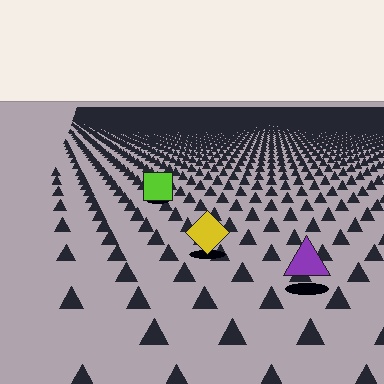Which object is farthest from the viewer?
The lime square is farthest from the viewer. It appears smaller and the ground texture around it is denser.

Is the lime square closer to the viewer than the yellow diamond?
No. The yellow diamond is closer — you can tell from the texture gradient: the ground texture is coarser near it.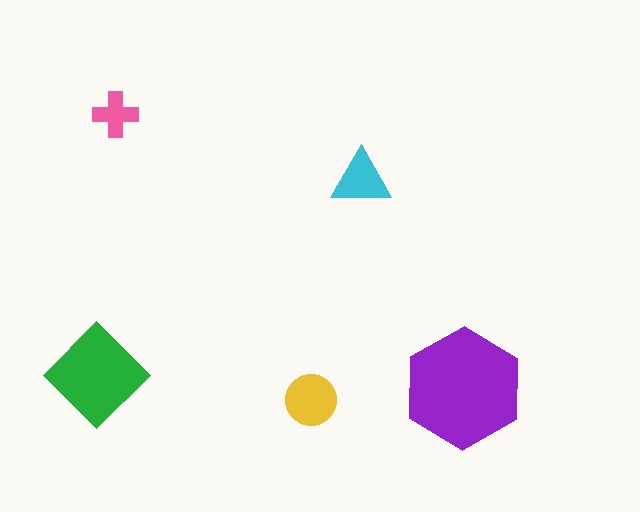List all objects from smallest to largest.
The pink cross, the cyan triangle, the yellow circle, the green diamond, the purple hexagon.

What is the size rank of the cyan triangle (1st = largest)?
4th.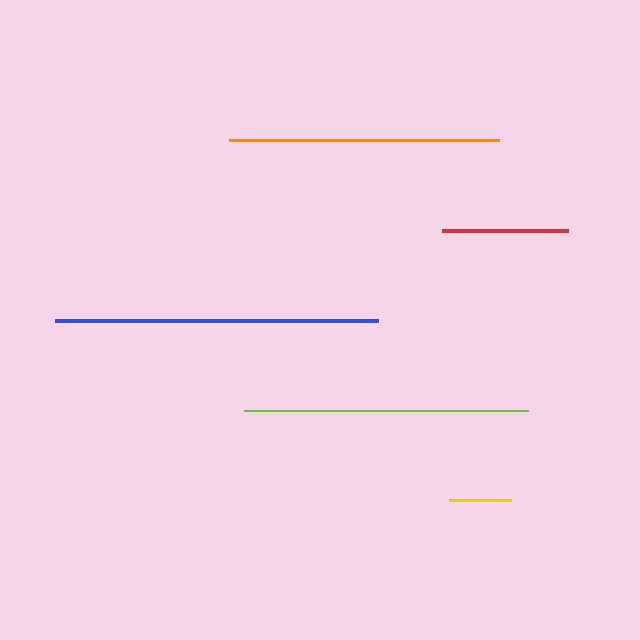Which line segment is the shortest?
The yellow line is the shortest at approximately 62 pixels.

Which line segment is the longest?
The blue line is the longest at approximately 323 pixels.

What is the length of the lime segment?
The lime segment is approximately 283 pixels long.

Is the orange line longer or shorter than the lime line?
The lime line is longer than the orange line.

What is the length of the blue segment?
The blue segment is approximately 323 pixels long.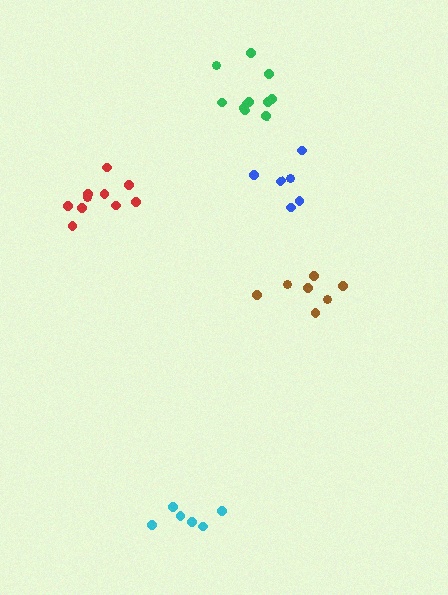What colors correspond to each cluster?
The clusters are colored: blue, green, brown, red, cyan.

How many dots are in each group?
Group 1: 6 dots, Group 2: 11 dots, Group 3: 7 dots, Group 4: 10 dots, Group 5: 6 dots (40 total).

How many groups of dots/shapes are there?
There are 5 groups.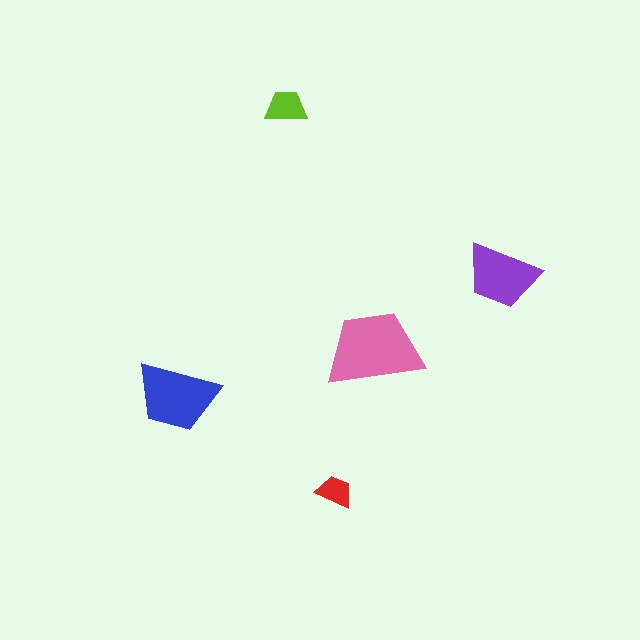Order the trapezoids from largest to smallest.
the pink one, the blue one, the purple one, the lime one, the red one.